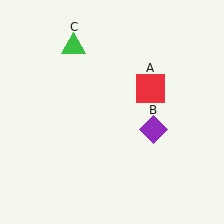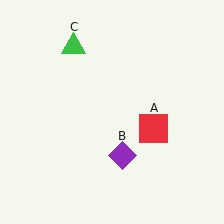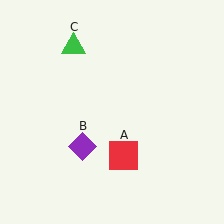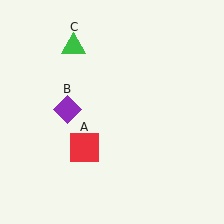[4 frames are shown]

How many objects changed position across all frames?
2 objects changed position: red square (object A), purple diamond (object B).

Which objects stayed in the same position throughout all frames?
Green triangle (object C) remained stationary.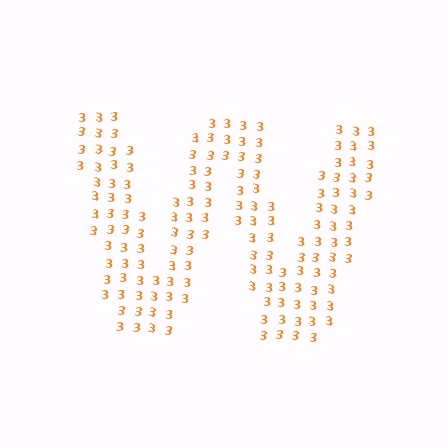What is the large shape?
The large shape is the letter W.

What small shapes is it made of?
It is made of small digit 3's.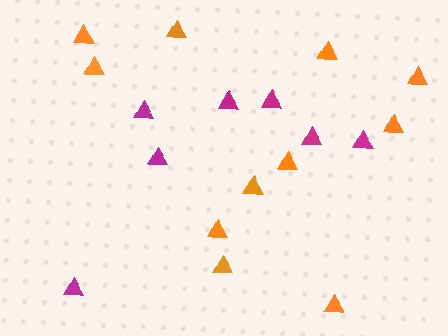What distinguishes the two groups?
There are 2 groups: one group of orange triangles (11) and one group of magenta triangles (7).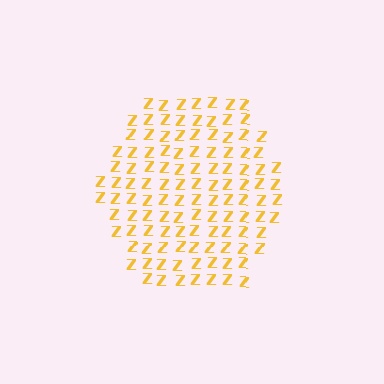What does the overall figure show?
The overall figure shows a hexagon.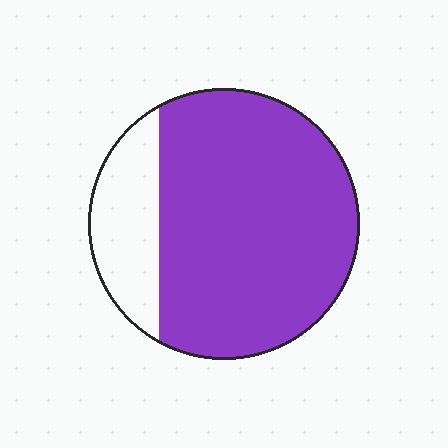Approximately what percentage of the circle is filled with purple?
Approximately 80%.